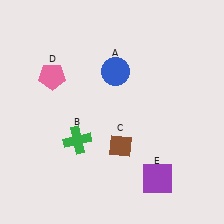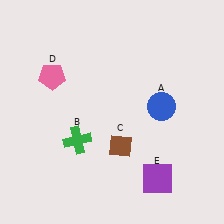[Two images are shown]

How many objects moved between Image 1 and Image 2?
1 object moved between the two images.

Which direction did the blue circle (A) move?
The blue circle (A) moved right.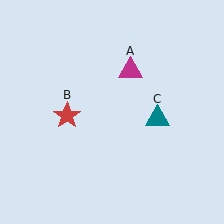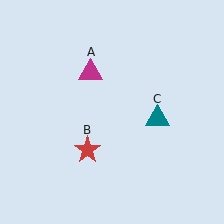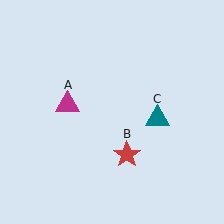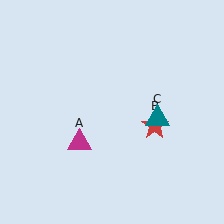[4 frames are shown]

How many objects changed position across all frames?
2 objects changed position: magenta triangle (object A), red star (object B).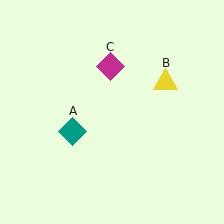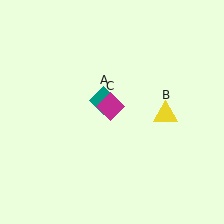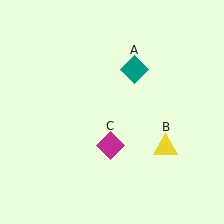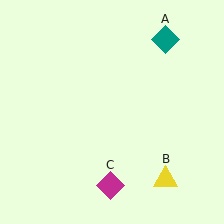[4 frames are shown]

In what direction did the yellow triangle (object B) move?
The yellow triangle (object B) moved down.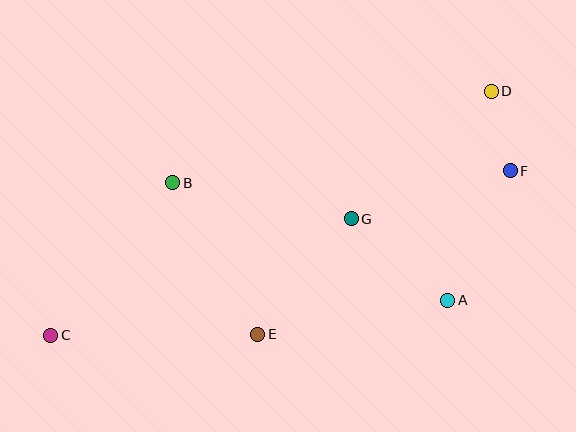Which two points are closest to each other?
Points D and F are closest to each other.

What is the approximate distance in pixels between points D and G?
The distance between D and G is approximately 189 pixels.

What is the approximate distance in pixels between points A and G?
The distance between A and G is approximately 127 pixels.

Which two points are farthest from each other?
Points C and D are farthest from each other.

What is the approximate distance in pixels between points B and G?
The distance between B and G is approximately 182 pixels.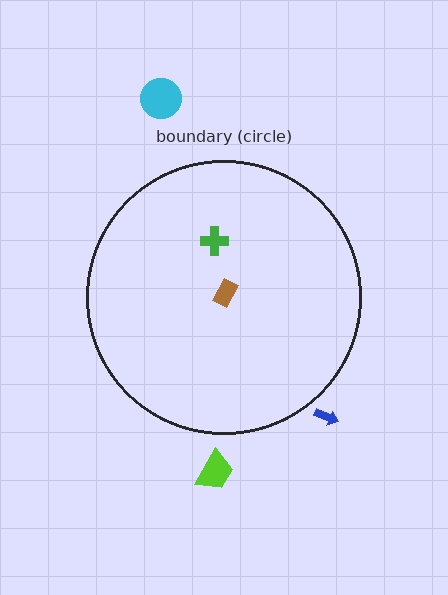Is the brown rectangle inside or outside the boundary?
Inside.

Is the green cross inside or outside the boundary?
Inside.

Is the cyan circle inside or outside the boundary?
Outside.